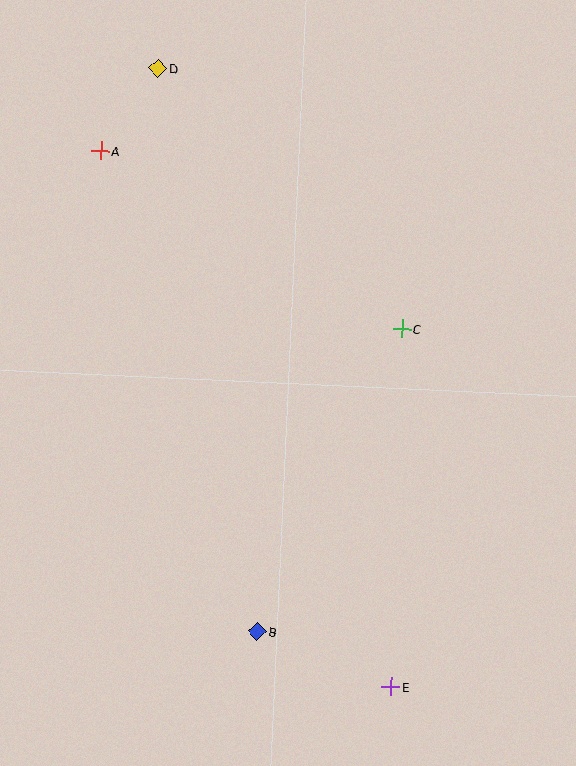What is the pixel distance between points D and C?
The distance between D and C is 357 pixels.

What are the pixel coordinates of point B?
Point B is at (257, 632).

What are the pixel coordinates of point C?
Point C is at (402, 329).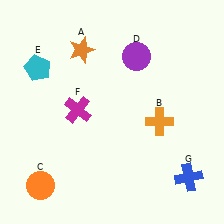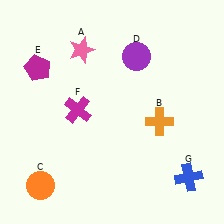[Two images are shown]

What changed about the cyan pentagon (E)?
In Image 1, E is cyan. In Image 2, it changed to magenta.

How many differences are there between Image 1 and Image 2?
There are 2 differences between the two images.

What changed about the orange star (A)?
In Image 1, A is orange. In Image 2, it changed to pink.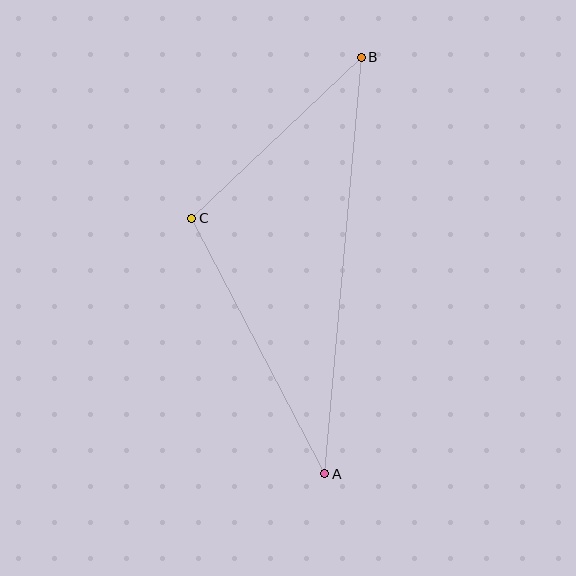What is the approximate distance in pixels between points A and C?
The distance between A and C is approximately 288 pixels.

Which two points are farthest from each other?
Points A and B are farthest from each other.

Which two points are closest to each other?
Points B and C are closest to each other.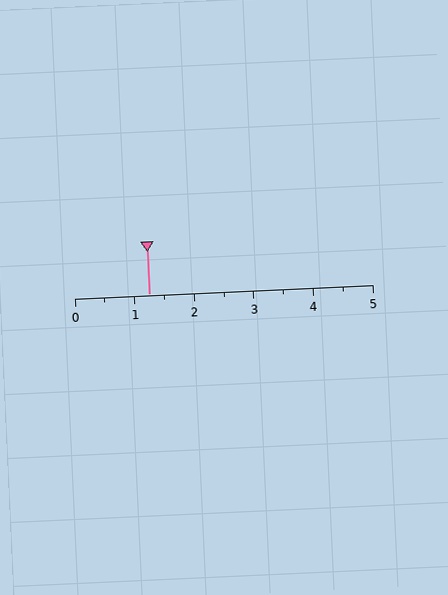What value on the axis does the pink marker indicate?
The marker indicates approximately 1.2.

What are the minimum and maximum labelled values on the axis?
The axis runs from 0 to 5.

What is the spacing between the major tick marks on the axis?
The major ticks are spaced 1 apart.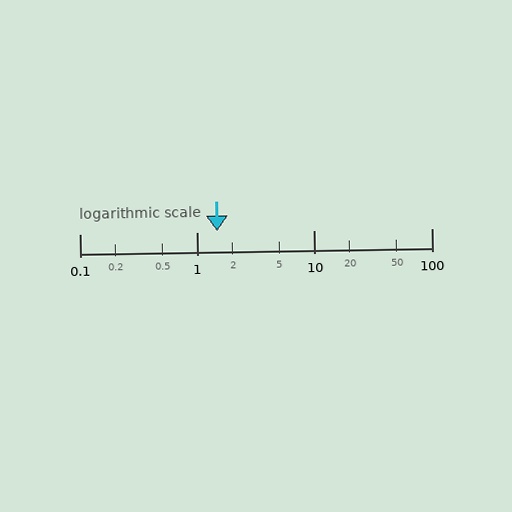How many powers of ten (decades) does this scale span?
The scale spans 3 decades, from 0.1 to 100.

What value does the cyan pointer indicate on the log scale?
The pointer indicates approximately 1.5.